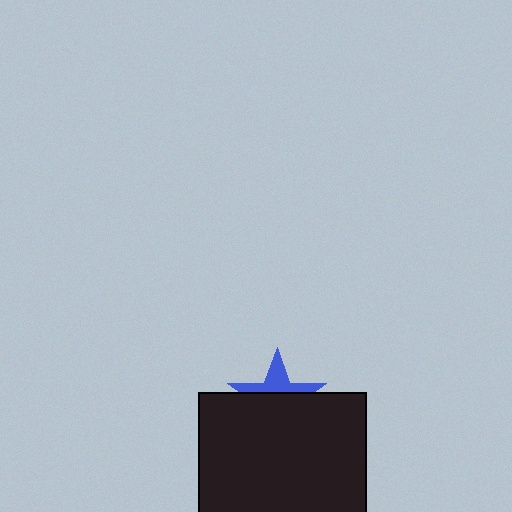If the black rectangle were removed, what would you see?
You would see the complete blue star.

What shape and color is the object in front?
The object in front is a black rectangle.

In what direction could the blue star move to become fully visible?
The blue star could move up. That would shift it out from behind the black rectangle entirely.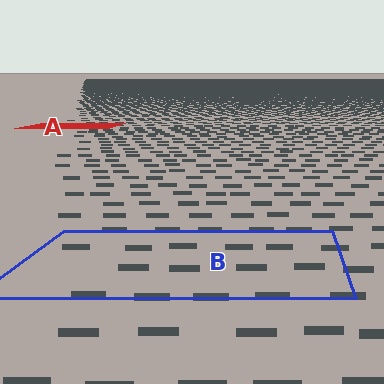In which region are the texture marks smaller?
The texture marks are smaller in region A, because it is farther away.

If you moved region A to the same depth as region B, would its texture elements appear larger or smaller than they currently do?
They would appear larger. At a closer depth, the same texture elements are projected at a bigger on-screen size.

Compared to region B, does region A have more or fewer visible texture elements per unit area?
Region A has more texture elements per unit area — they are packed more densely because it is farther away.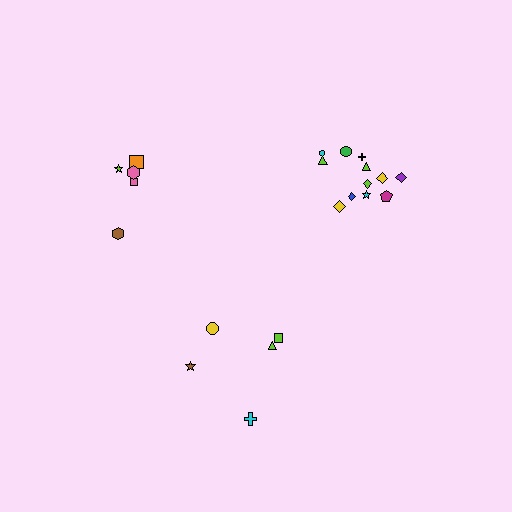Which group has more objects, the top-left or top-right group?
The top-right group.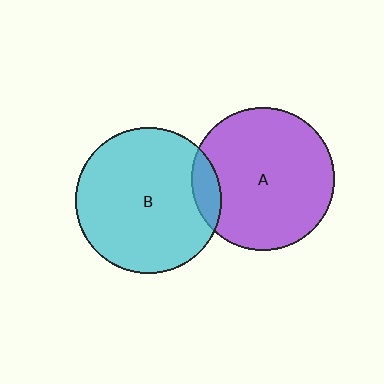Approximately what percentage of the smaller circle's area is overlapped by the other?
Approximately 10%.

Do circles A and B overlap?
Yes.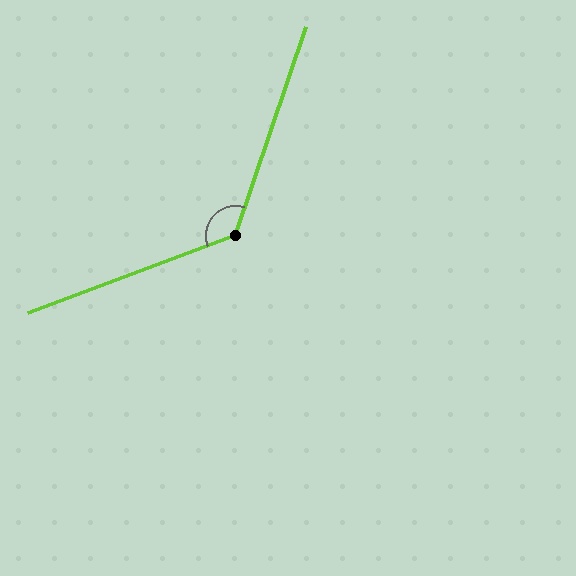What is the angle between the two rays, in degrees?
Approximately 129 degrees.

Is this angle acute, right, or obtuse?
It is obtuse.